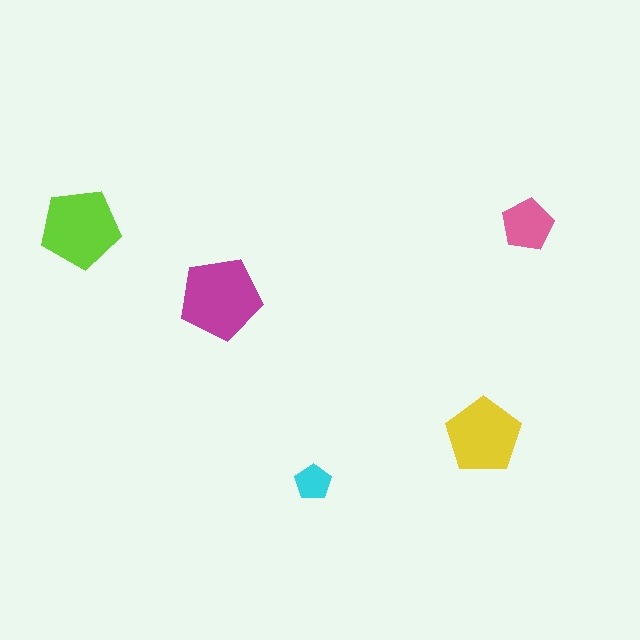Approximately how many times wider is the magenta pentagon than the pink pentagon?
About 1.5 times wider.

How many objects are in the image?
There are 5 objects in the image.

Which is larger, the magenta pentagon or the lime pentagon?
The magenta one.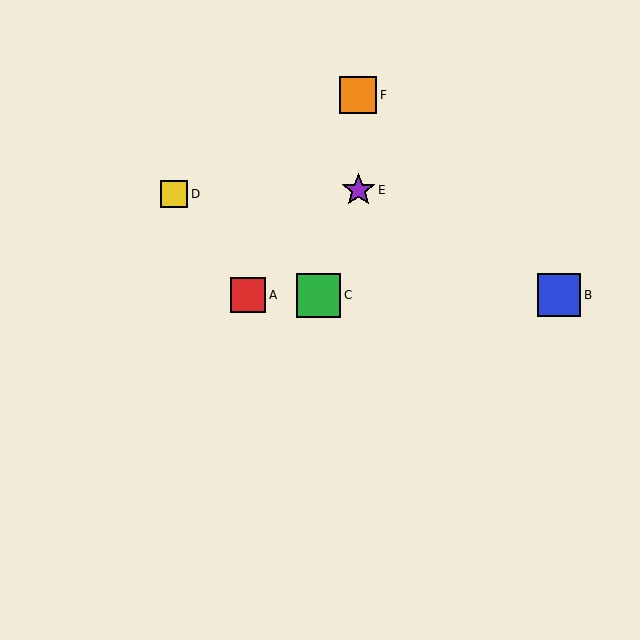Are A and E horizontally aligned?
No, A is at y≈295 and E is at y≈190.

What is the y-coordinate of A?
Object A is at y≈295.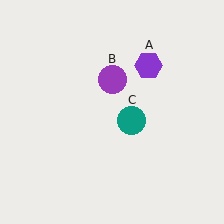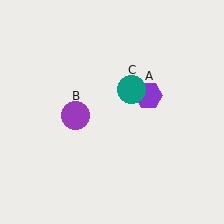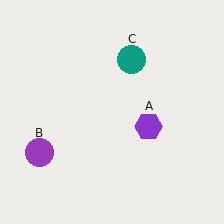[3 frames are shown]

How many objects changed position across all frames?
3 objects changed position: purple hexagon (object A), purple circle (object B), teal circle (object C).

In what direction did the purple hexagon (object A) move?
The purple hexagon (object A) moved down.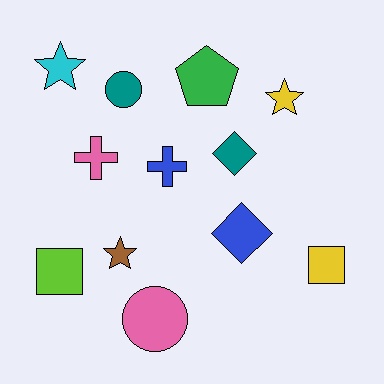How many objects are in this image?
There are 12 objects.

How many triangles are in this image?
There are no triangles.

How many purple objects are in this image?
There are no purple objects.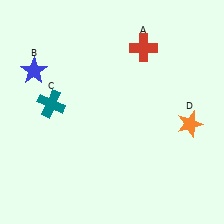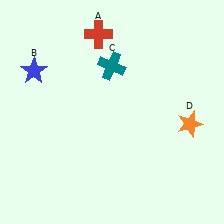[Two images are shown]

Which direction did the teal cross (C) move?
The teal cross (C) moved right.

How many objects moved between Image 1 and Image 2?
2 objects moved between the two images.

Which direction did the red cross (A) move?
The red cross (A) moved left.